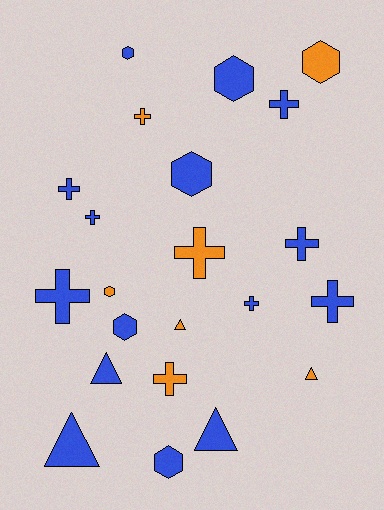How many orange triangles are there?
There are 2 orange triangles.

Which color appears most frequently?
Blue, with 15 objects.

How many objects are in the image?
There are 22 objects.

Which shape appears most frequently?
Cross, with 10 objects.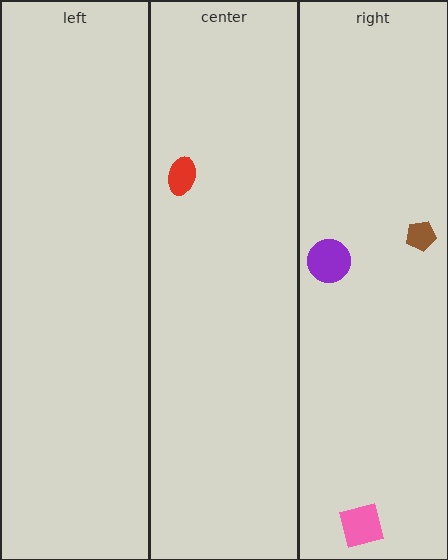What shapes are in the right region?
The purple circle, the brown pentagon, the pink square.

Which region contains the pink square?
The right region.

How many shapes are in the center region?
1.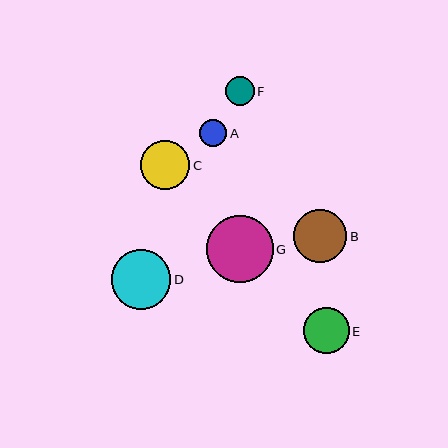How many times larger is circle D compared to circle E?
Circle D is approximately 1.3 times the size of circle E.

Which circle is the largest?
Circle G is the largest with a size of approximately 67 pixels.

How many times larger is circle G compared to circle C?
Circle G is approximately 1.4 times the size of circle C.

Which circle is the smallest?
Circle A is the smallest with a size of approximately 27 pixels.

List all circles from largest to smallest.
From largest to smallest: G, D, B, C, E, F, A.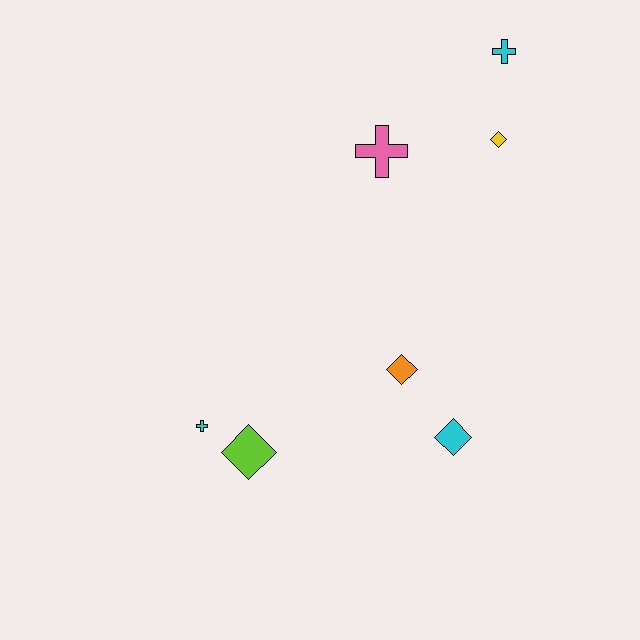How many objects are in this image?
There are 7 objects.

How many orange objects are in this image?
There is 1 orange object.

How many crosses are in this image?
There are 3 crosses.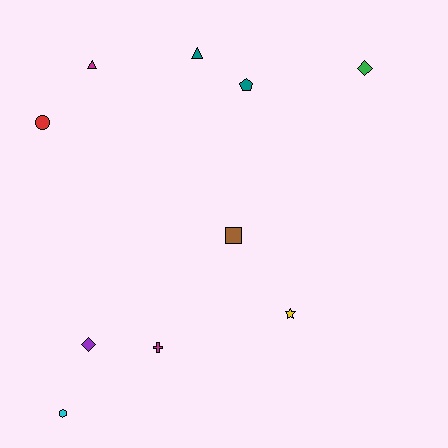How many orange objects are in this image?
There are no orange objects.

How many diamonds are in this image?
There are 2 diamonds.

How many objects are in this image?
There are 10 objects.